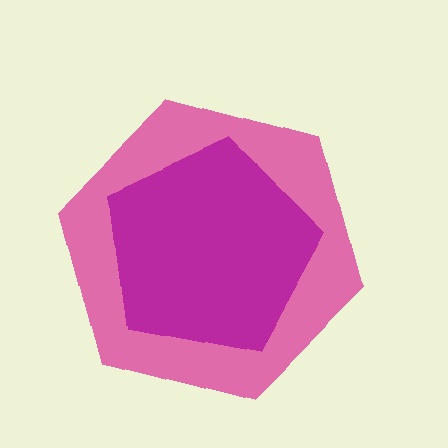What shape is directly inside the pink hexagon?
The magenta pentagon.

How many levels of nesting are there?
2.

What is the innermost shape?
The magenta pentagon.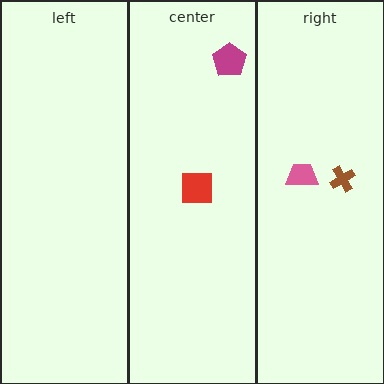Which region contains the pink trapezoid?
The right region.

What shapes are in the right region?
The brown cross, the pink trapezoid.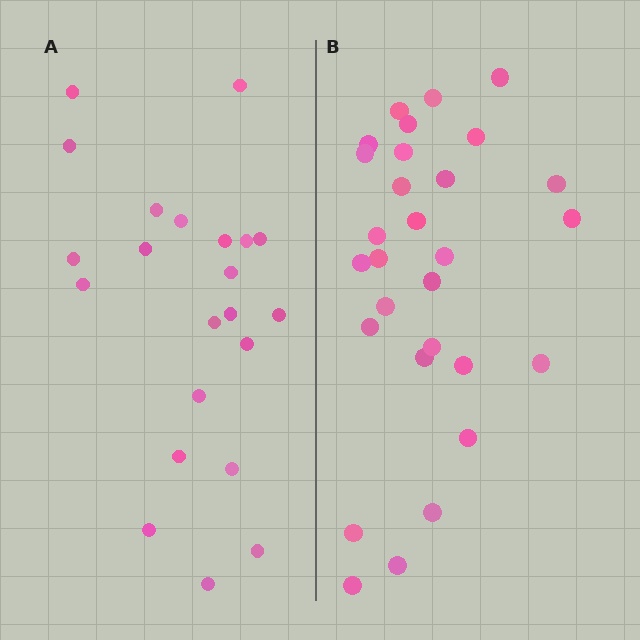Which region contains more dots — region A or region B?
Region B (the right region) has more dots.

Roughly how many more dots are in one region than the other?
Region B has roughly 8 or so more dots than region A.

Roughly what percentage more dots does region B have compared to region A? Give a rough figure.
About 30% more.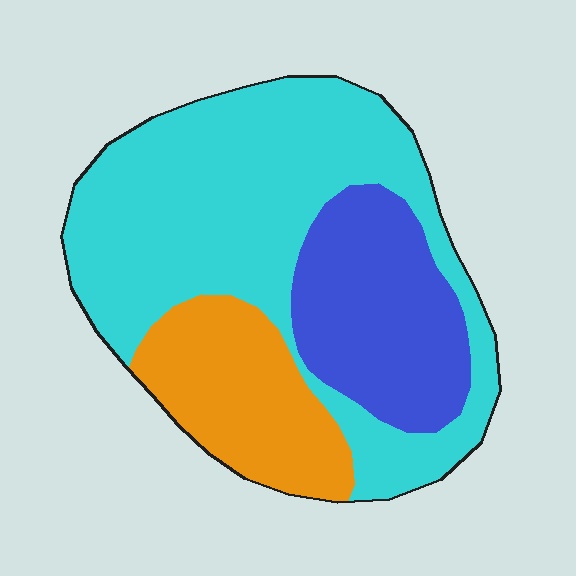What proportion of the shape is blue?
Blue covers about 25% of the shape.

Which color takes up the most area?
Cyan, at roughly 55%.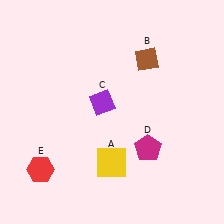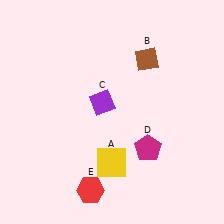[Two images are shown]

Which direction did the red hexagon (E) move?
The red hexagon (E) moved right.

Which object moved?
The red hexagon (E) moved right.